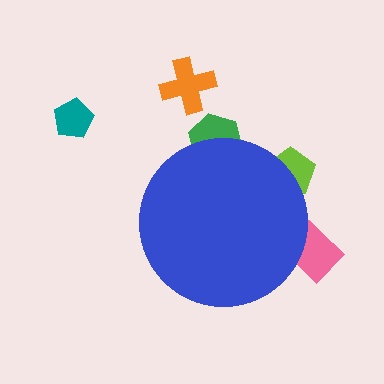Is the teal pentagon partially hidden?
No, the teal pentagon is fully visible.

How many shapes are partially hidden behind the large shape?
3 shapes are partially hidden.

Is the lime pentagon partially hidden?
Yes, the lime pentagon is partially hidden behind the blue circle.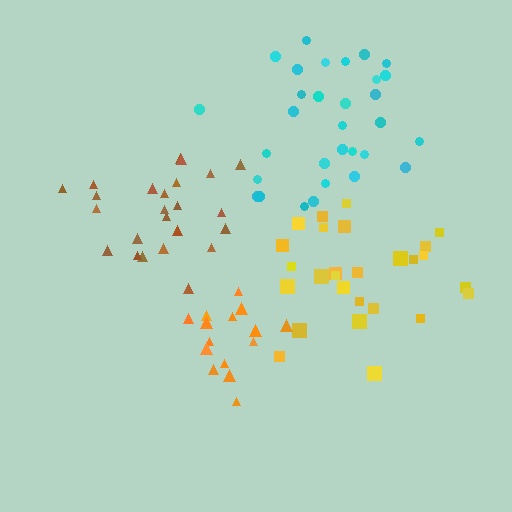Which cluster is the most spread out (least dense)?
Yellow.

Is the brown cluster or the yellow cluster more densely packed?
Brown.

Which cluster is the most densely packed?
Orange.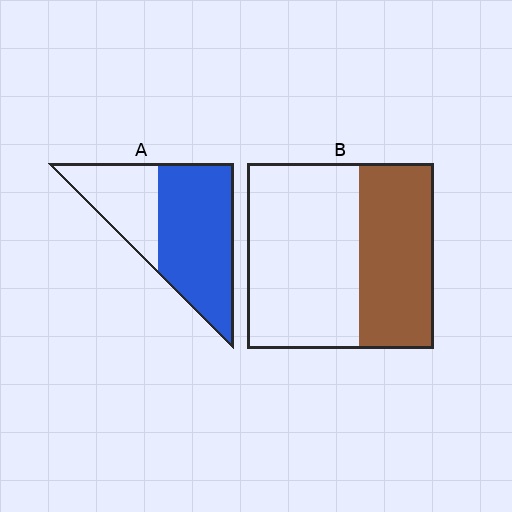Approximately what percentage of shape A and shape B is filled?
A is approximately 65% and B is approximately 40%.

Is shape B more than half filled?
No.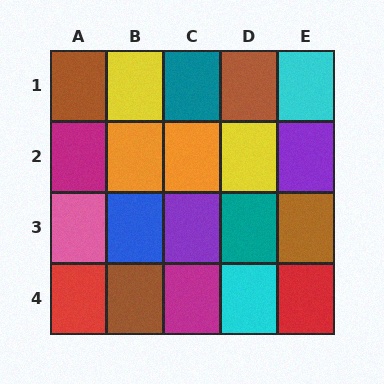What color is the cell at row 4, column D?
Cyan.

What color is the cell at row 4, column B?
Brown.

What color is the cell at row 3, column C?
Purple.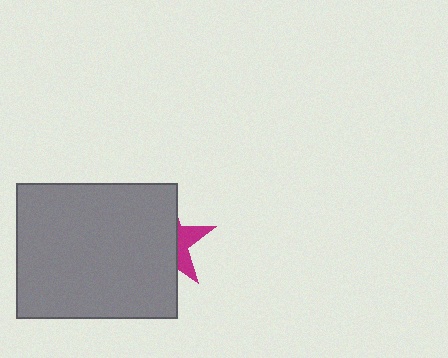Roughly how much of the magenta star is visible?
A small part of it is visible (roughly 32%).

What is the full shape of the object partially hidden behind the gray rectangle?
The partially hidden object is a magenta star.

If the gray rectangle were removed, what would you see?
You would see the complete magenta star.